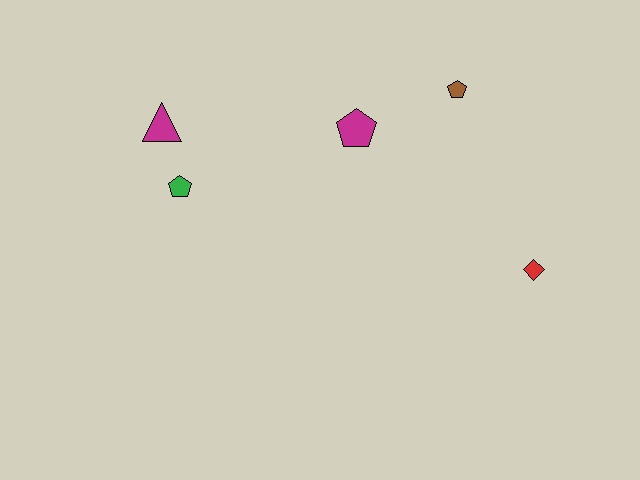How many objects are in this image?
There are 5 objects.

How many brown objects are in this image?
There is 1 brown object.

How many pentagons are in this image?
There are 3 pentagons.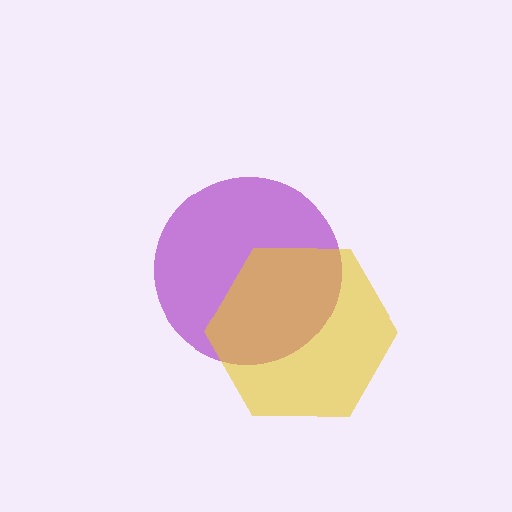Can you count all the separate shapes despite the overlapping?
Yes, there are 2 separate shapes.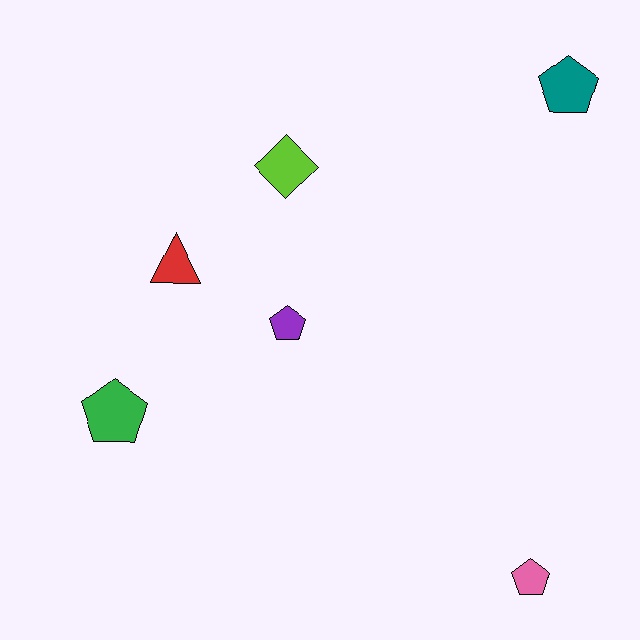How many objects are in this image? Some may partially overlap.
There are 6 objects.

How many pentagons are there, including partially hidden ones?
There are 4 pentagons.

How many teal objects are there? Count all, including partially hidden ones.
There is 1 teal object.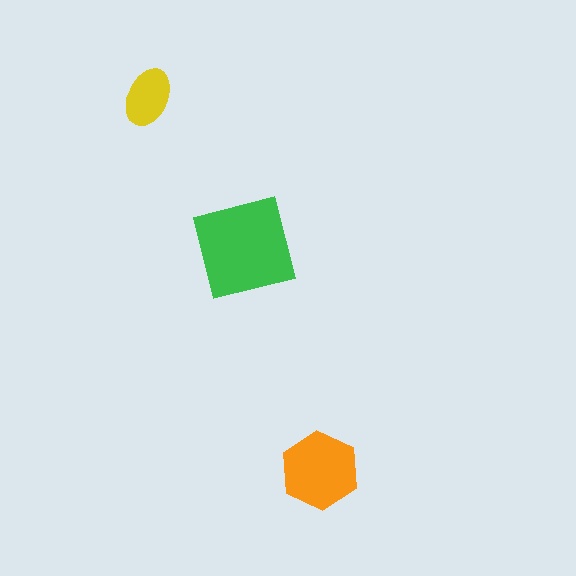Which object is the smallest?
The yellow ellipse.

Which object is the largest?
The green square.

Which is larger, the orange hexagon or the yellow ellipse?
The orange hexagon.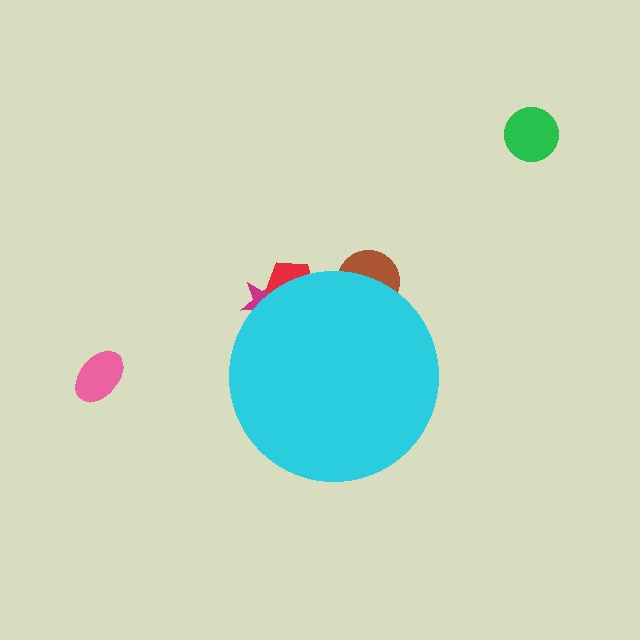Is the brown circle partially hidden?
Yes, the brown circle is partially hidden behind the cyan circle.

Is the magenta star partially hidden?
Yes, the magenta star is partially hidden behind the cyan circle.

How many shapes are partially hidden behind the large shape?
3 shapes are partially hidden.